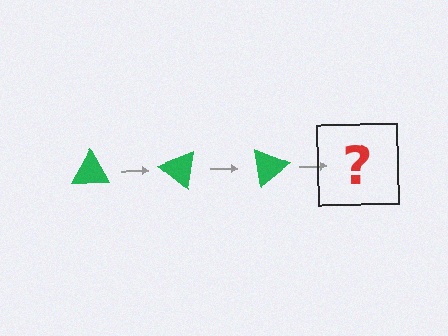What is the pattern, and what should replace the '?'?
The pattern is that the triangle rotates 40 degrees each step. The '?' should be a green triangle rotated 120 degrees.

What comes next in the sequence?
The next element should be a green triangle rotated 120 degrees.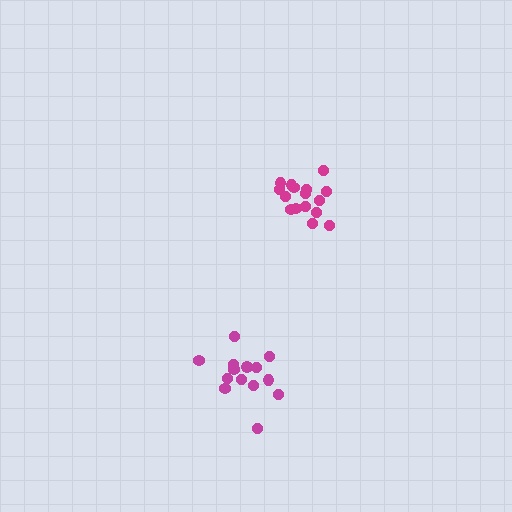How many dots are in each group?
Group 1: 14 dots, Group 2: 16 dots (30 total).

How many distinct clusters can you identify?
There are 2 distinct clusters.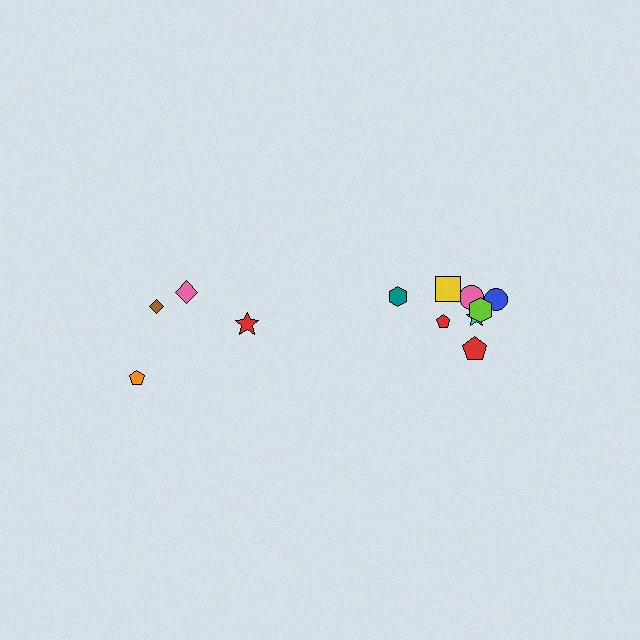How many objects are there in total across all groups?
There are 12 objects.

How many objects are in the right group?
There are 8 objects.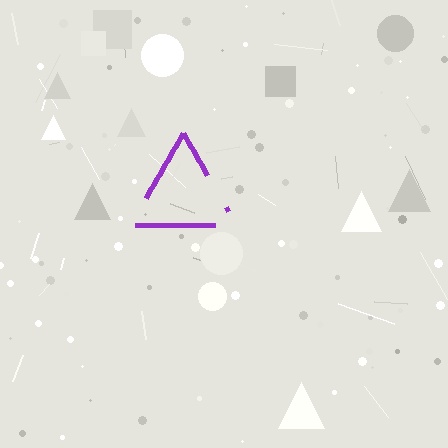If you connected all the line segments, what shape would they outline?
They would outline a triangle.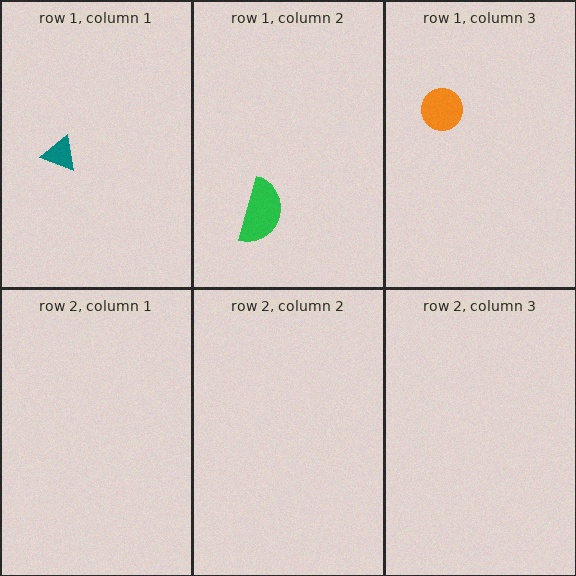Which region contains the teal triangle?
The row 1, column 1 region.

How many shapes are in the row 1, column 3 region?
1.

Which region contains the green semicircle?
The row 1, column 2 region.